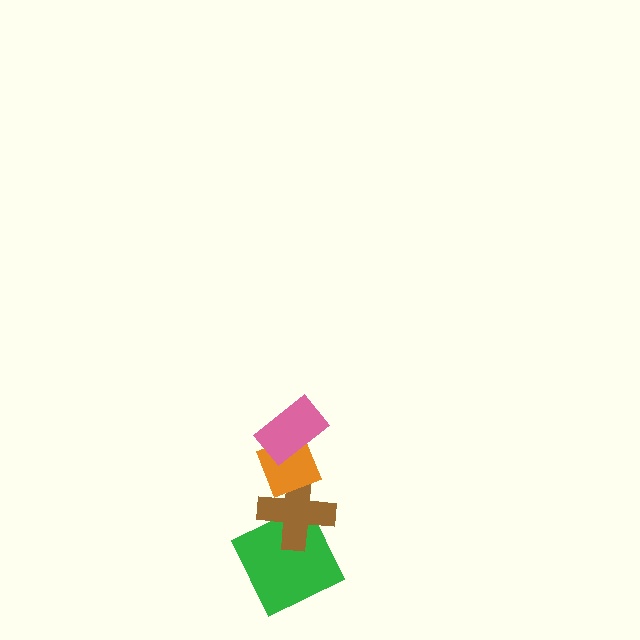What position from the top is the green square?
The green square is 4th from the top.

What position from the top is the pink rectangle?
The pink rectangle is 1st from the top.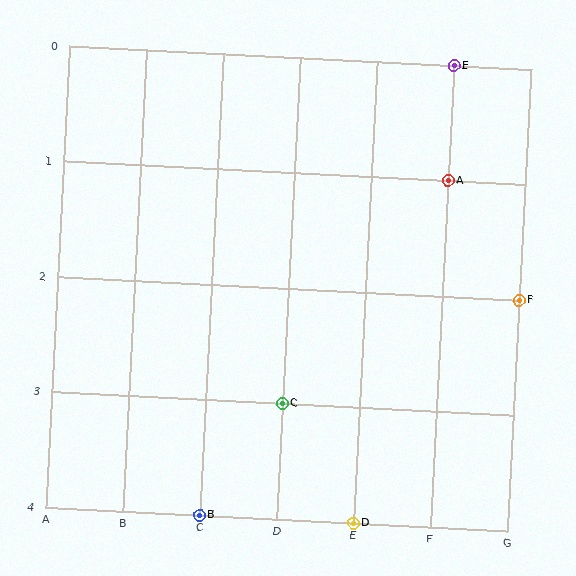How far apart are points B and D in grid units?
Points B and D are 2 columns apart.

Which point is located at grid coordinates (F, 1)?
Point A is at (F, 1).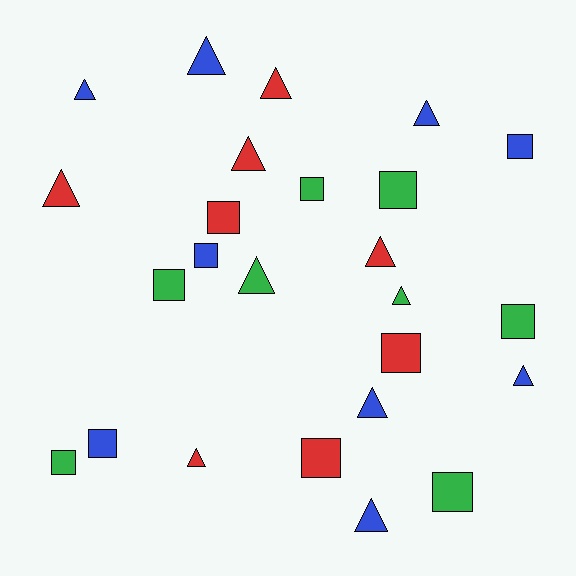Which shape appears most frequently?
Triangle, with 13 objects.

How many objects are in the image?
There are 25 objects.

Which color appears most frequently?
Blue, with 9 objects.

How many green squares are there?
There are 6 green squares.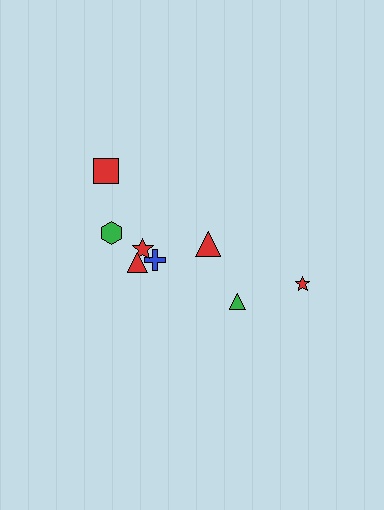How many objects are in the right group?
There are 3 objects.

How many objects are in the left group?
There are 5 objects.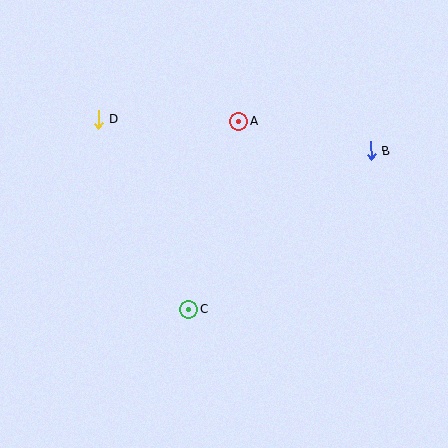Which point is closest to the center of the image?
Point C at (188, 310) is closest to the center.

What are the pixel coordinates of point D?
Point D is at (99, 119).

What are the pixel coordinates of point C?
Point C is at (188, 310).